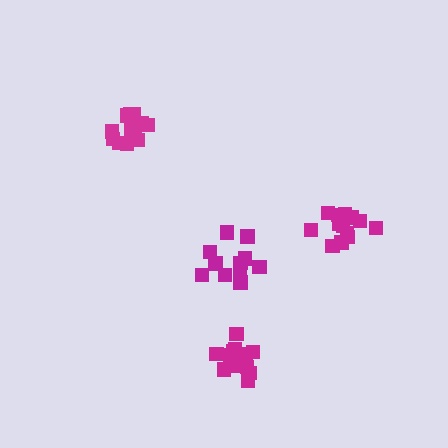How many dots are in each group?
Group 1: 11 dots, Group 2: 16 dots, Group 3: 17 dots, Group 4: 13 dots (57 total).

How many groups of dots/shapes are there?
There are 4 groups.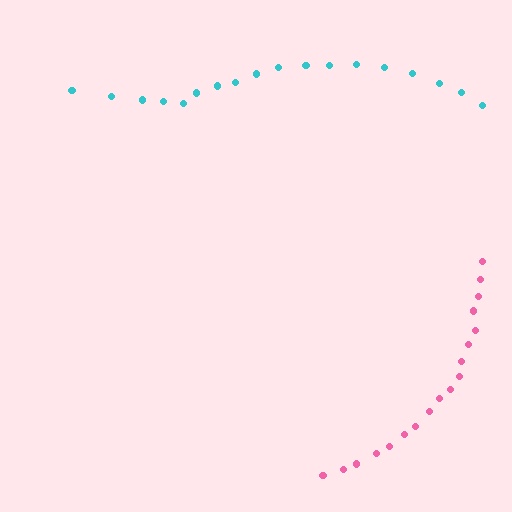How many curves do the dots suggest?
There are 2 distinct paths.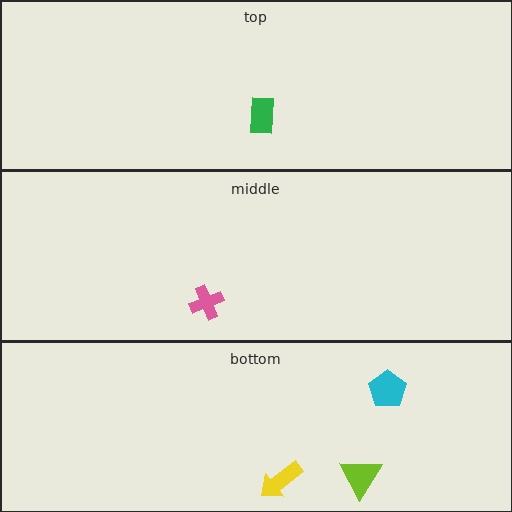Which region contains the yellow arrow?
The bottom region.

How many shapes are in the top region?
1.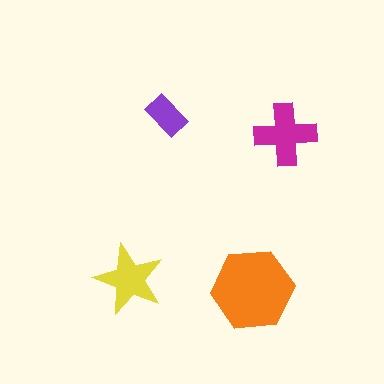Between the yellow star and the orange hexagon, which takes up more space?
The orange hexagon.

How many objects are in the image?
There are 4 objects in the image.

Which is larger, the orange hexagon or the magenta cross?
The orange hexagon.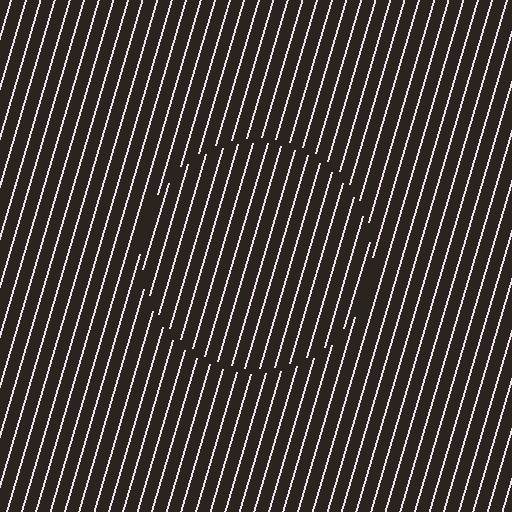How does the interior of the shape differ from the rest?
The interior of the shape contains the same grating, shifted by half a period — the contour is defined by the phase discontinuity where line-ends from the inner and outer gratings abut.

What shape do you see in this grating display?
An illusory circle. The interior of the shape contains the same grating, shifted by half a period — the contour is defined by the phase discontinuity where line-ends from the inner and outer gratings abut.